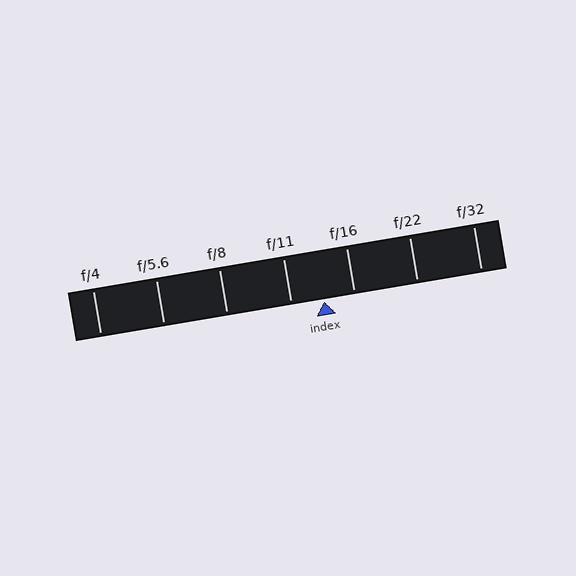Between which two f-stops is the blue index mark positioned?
The index mark is between f/11 and f/16.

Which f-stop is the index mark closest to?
The index mark is closest to f/16.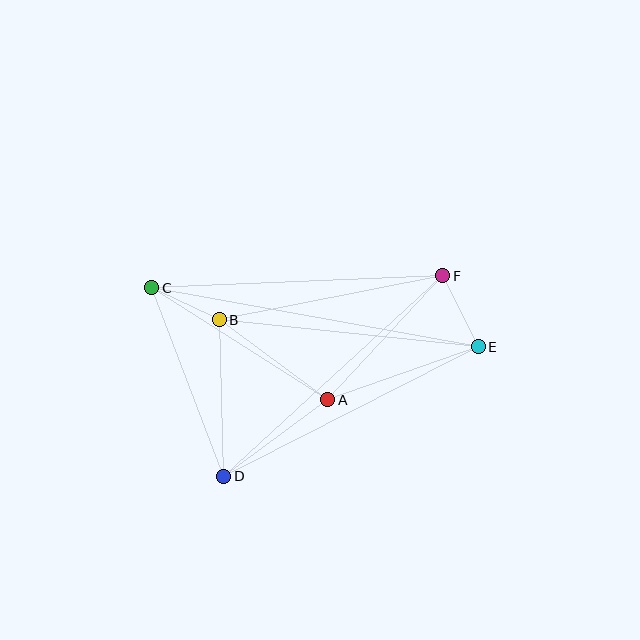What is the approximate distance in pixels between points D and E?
The distance between D and E is approximately 286 pixels.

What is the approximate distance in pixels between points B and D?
The distance between B and D is approximately 157 pixels.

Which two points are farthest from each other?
Points C and E are farthest from each other.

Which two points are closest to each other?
Points B and C are closest to each other.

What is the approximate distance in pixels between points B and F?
The distance between B and F is approximately 228 pixels.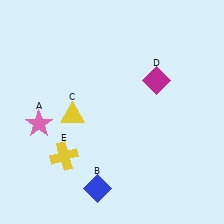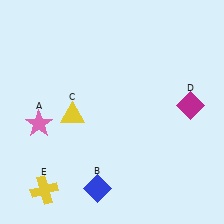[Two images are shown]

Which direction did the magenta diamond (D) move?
The magenta diamond (D) moved right.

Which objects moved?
The objects that moved are: the magenta diamond (D), the yellow cross (E).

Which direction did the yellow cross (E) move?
The yellow cross (E) moved down.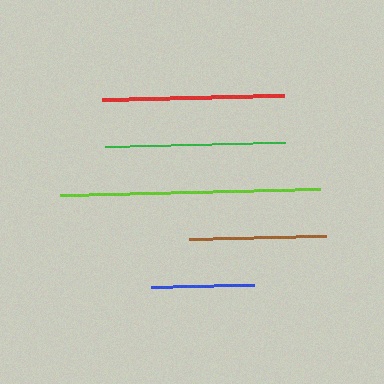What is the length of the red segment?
The red segment is approximately 182 pixels long.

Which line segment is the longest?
The lime line is the longest at approximately 260 pixels.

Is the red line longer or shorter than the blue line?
The red line is longer than the blue line.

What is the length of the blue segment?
The blue segment is approximately 103 pixels long.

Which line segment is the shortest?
The blue line is the shortest at approximately 103 pixels.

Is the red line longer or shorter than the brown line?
The red line is longer than the brown line.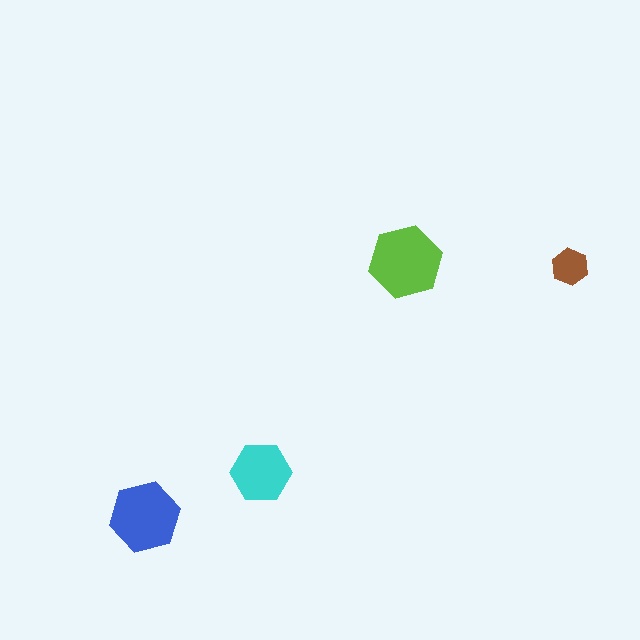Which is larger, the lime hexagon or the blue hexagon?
The lime one.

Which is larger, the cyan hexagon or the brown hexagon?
The cyan one.